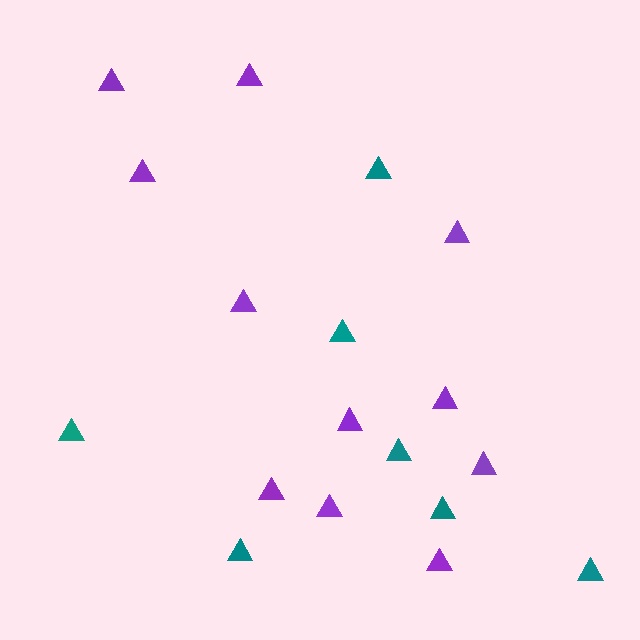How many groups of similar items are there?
There are 2 groups: one group of purple triangles (11) and one group of teal triangles (7).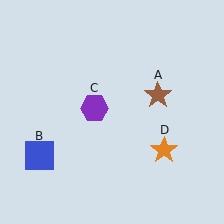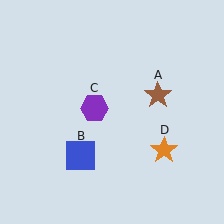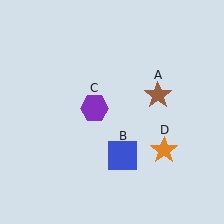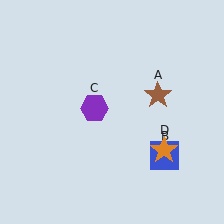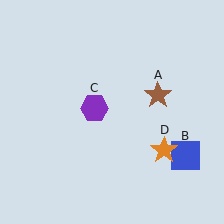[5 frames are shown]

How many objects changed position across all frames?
1 object changed position: blue square (object B).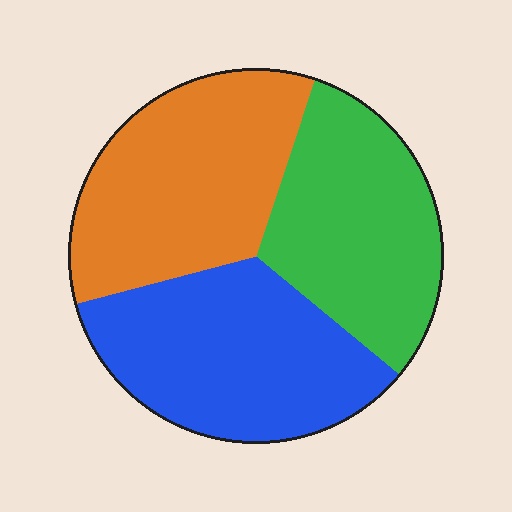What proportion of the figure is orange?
Orange covers around 35% of the figure.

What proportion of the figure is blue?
Blue takes up about one third (1/3) of the figure.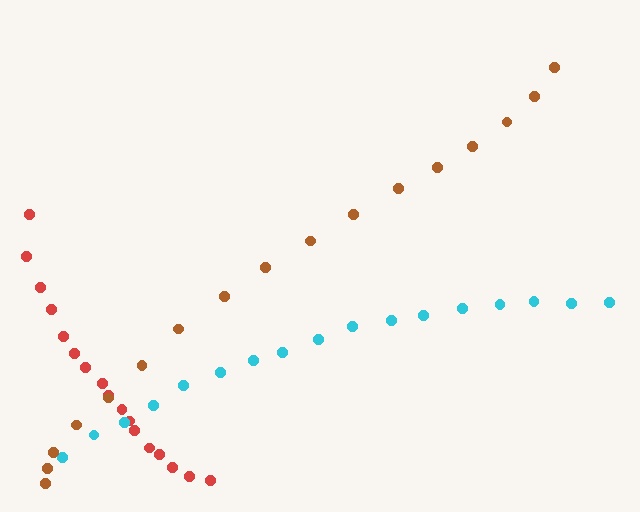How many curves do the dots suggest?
There are 3 distinct paths.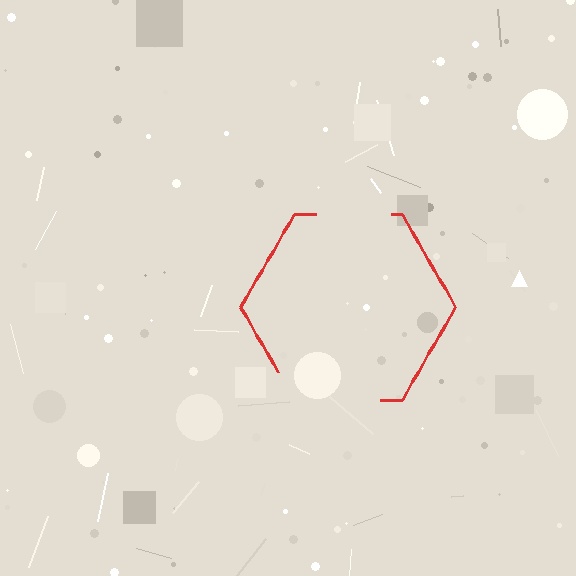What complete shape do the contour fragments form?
The contour fragments form a hexagon.